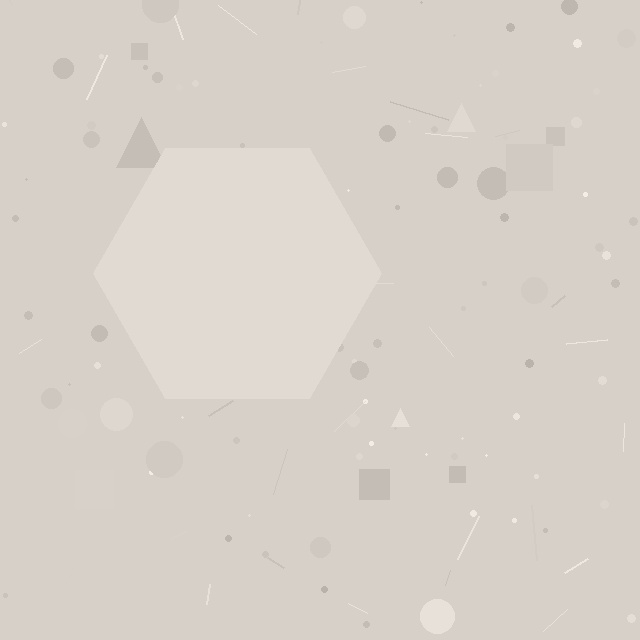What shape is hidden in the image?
A hexagon is hidden in the image.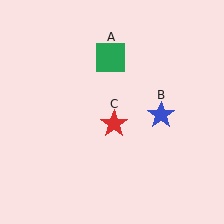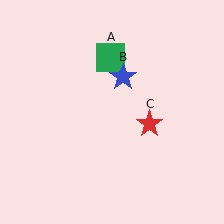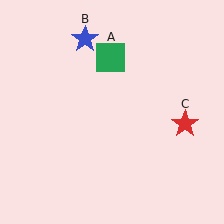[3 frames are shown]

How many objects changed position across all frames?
2 objects changed position: blue star (object B), red star (object C).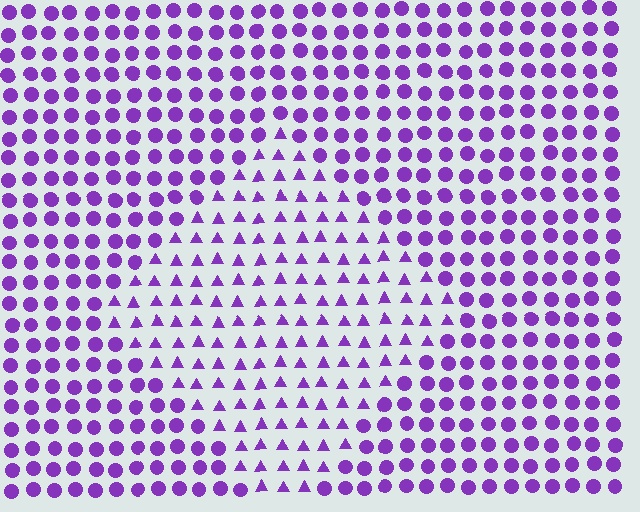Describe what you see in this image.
The image is filled with small purple elements arranged in a uniform grid. A diamond-shaped region contains triangles, while the surrounding area contains circles. The boundary is defined purely by the change in element shape.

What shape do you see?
I see a diamond.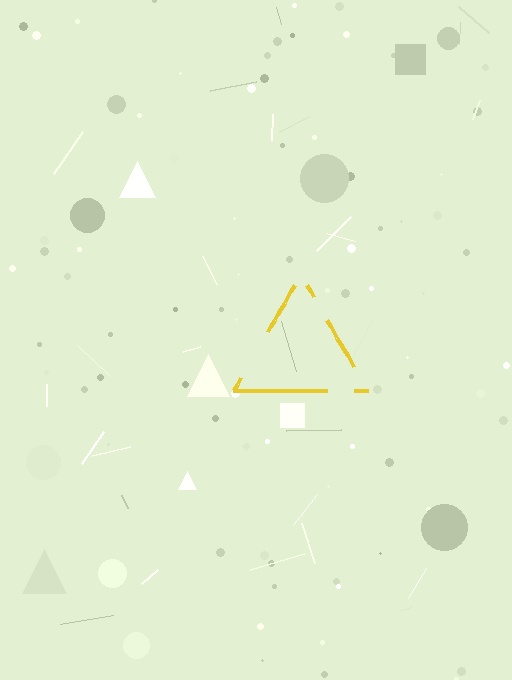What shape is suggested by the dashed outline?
The dashed outline suggests a triangle.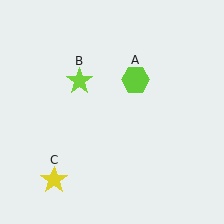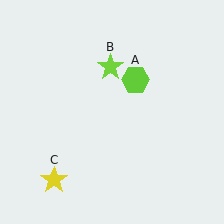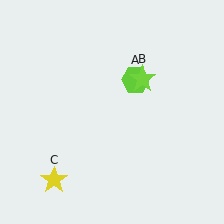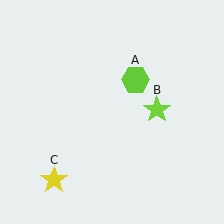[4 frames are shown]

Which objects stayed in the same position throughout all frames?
Lime hexagon (object A) and yellow star (object C) remained stationary.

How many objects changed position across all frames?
1 object changed position: lime star (object B).